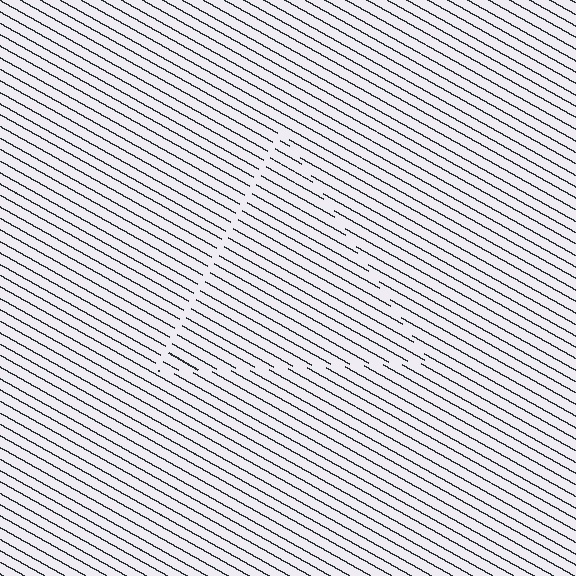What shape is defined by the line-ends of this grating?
An illusory triangle. The interior of the shape contains the same grating, shifted by half a period — the contour is defined by the phase discontinuity where line-ends from the inner and outer gratings abut.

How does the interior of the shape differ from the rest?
The interior of the shape contains the same grating, shifted by half a period — the contour is defined by the phase discontinuity where line-ends from the inner and outer gratings abut.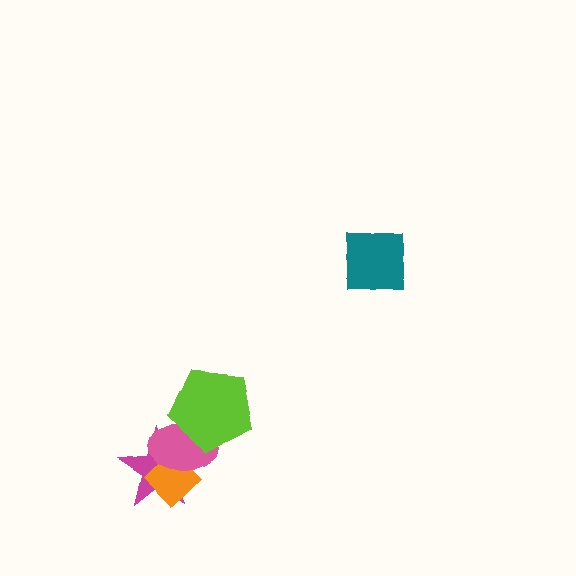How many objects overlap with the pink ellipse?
3 objects overlap with the pink ellipse.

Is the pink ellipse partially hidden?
Yes, it is partially covered by another shape.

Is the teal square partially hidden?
No, no other shape covers it.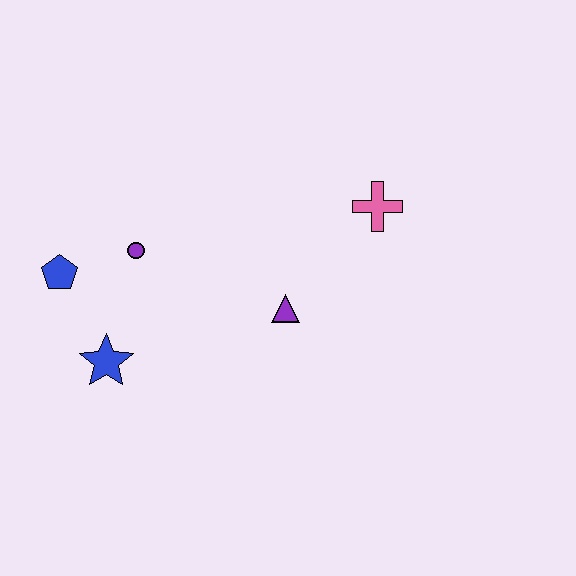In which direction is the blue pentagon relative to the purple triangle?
The blue pentagon is to the left of the purple triangle.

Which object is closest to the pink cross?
The purple triangle is closest to the pink cross.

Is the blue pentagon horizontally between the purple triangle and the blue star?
No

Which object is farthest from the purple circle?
The pink cross is farthest from the purple circle.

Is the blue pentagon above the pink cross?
No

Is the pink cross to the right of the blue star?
Yes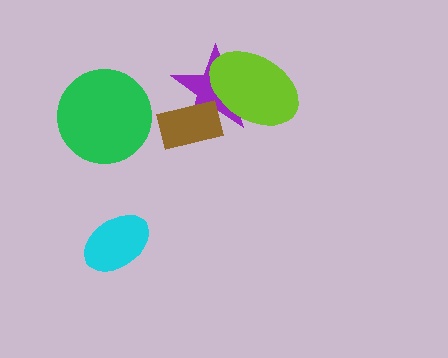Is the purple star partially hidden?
Yes, it is partially covered by another shape.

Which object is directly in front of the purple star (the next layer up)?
The lime ellipse is directly in front of the purple star.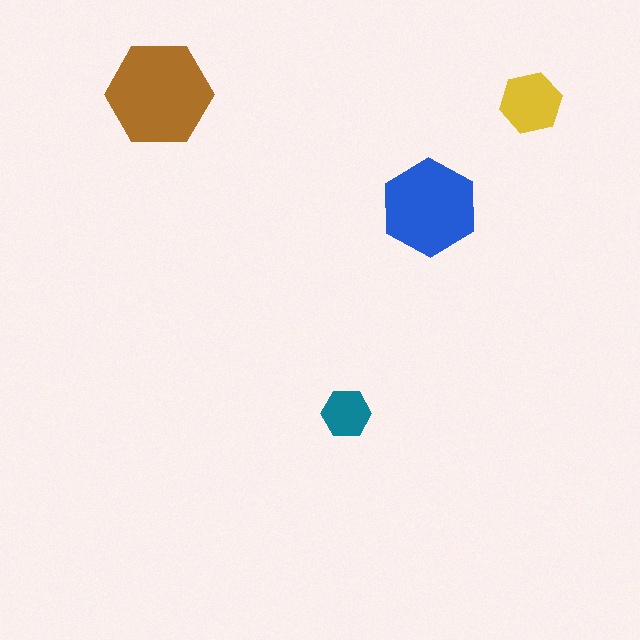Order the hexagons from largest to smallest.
the brown one, the blue one, the yellow one, the teal one.